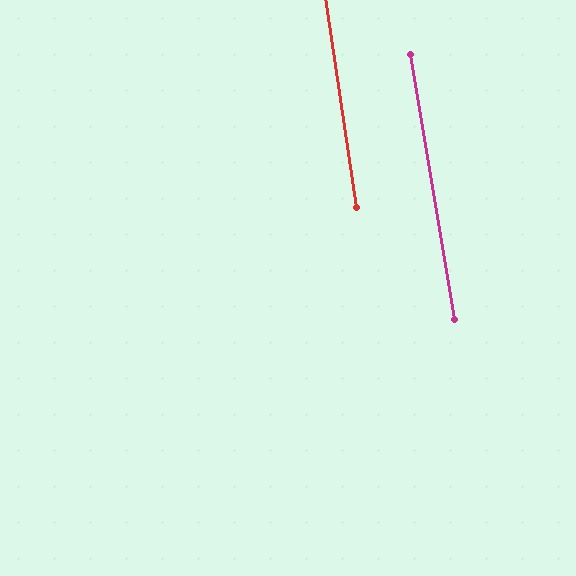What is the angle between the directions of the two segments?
Approximately 1 degree.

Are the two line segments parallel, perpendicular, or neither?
Parallel — their directions differ by only 1.1°.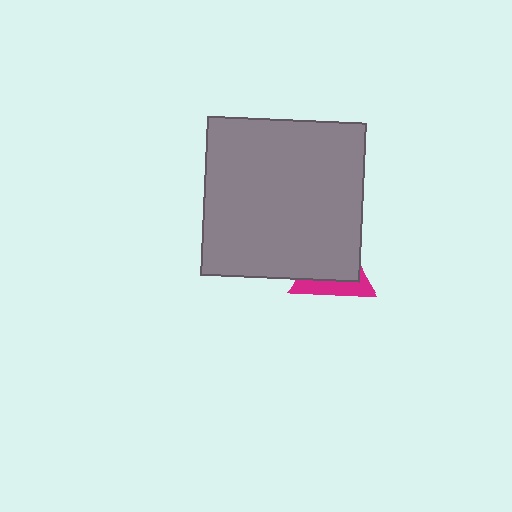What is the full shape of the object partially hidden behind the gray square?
The partially hidden object is a magenta triangle.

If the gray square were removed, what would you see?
You would see the complete magenta triangle.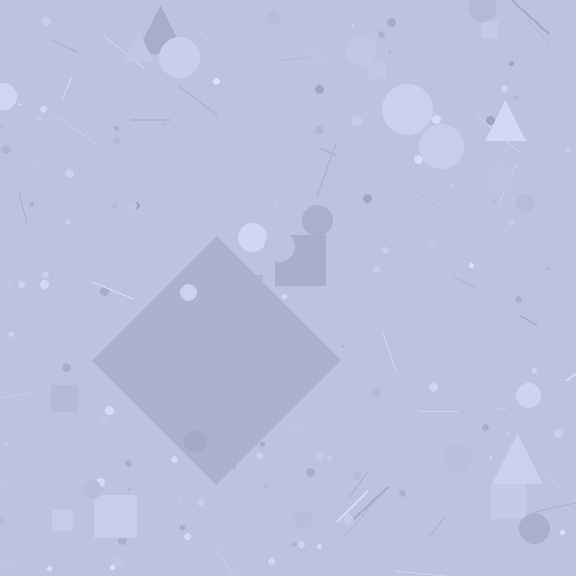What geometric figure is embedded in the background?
A diamond is embedded in the background.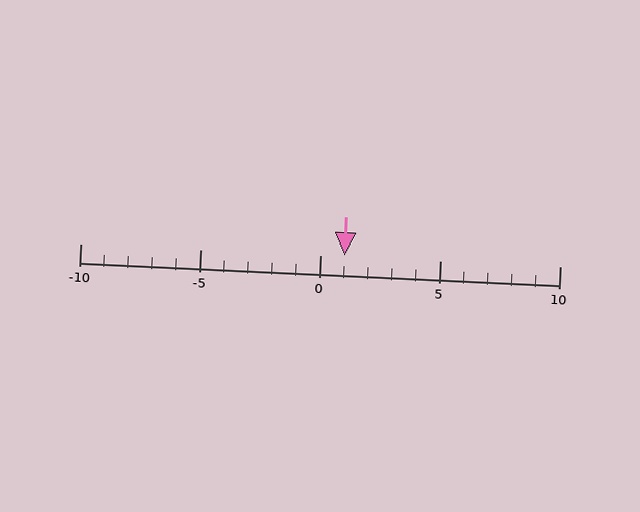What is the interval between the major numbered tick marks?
The major tick marks are spaced 5 units apart.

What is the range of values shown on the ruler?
The ruler shows values from -10 to 10.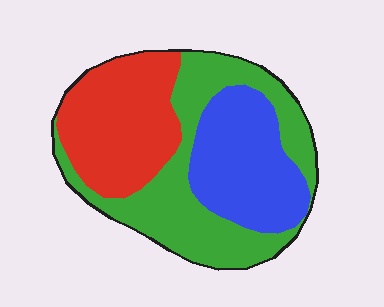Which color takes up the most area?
Green, at roughly 40%.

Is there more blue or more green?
Green.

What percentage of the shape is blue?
Blue covers 28% of the shape.